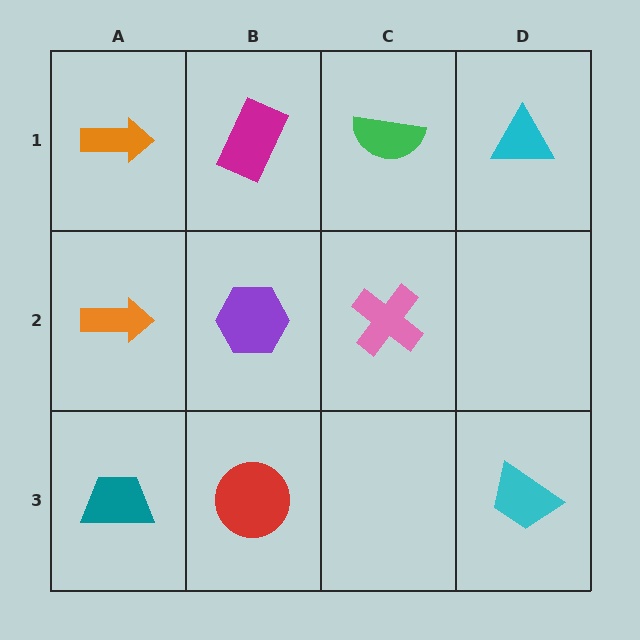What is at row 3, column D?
A cyan trapezoid.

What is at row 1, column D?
A cyan triangle.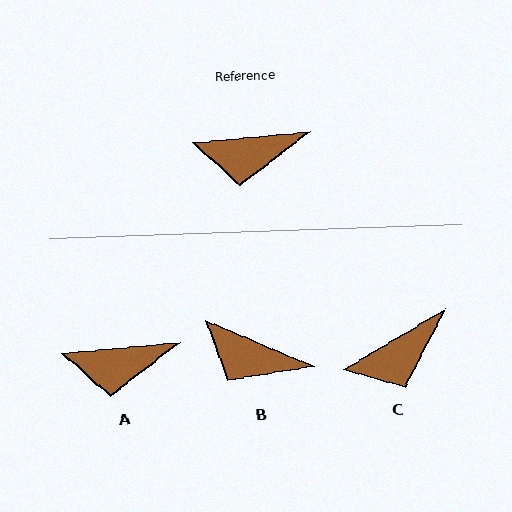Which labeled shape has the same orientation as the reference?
A.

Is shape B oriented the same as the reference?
No, it is off by about 28 degrees.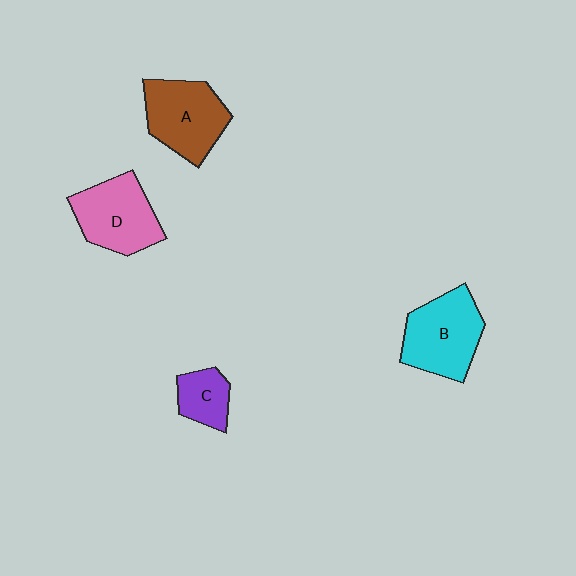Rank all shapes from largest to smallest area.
From largest to smallest: B (cyan), A (brown), D (pink), C (purple).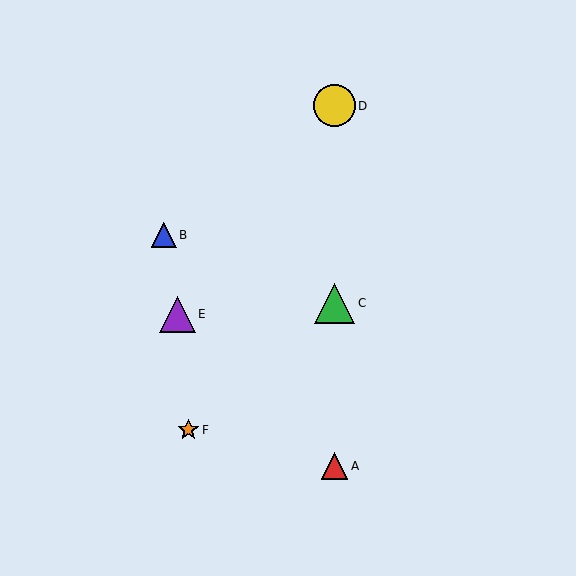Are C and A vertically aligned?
Yes, both are at x≈334.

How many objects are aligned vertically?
3 objects (A, C, D) are aligned vertically.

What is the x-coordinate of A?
Object A is at x≈334.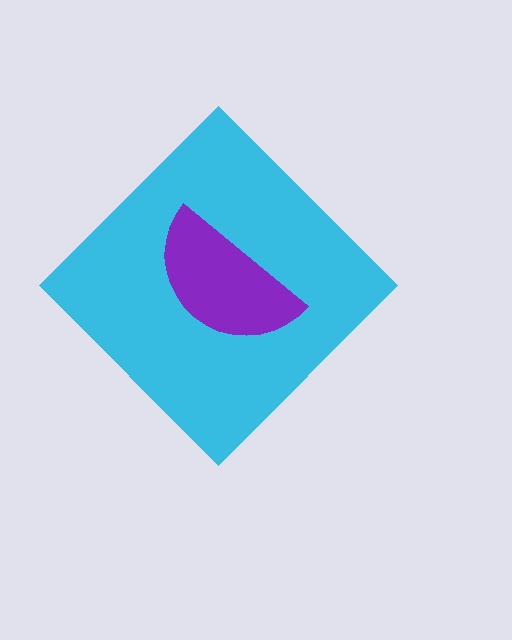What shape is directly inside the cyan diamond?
The purple semicircle.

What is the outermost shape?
The cyan diamond.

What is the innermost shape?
The purple semicircle.